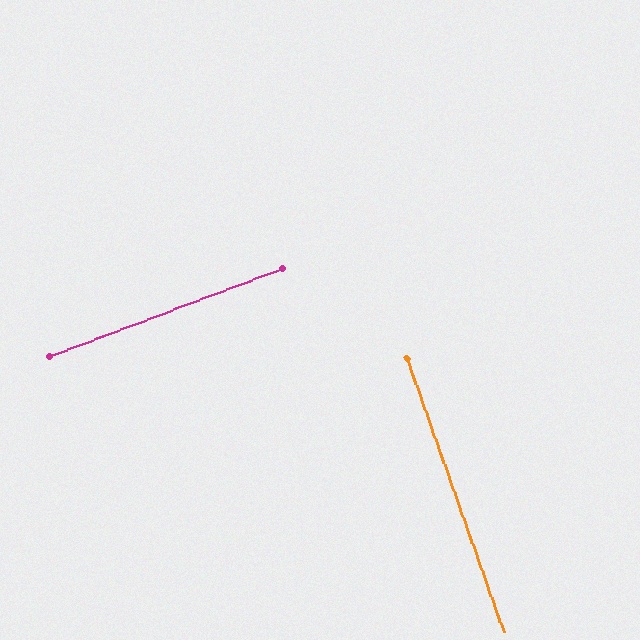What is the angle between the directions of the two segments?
Approximately 89 degrees.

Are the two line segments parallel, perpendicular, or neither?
Perpendicular — they meet at approximately 89°.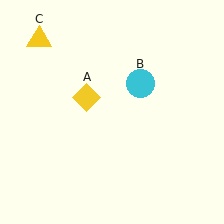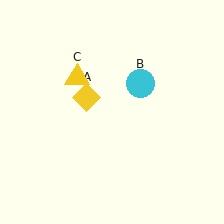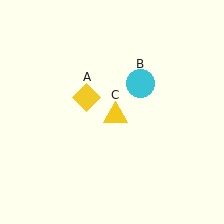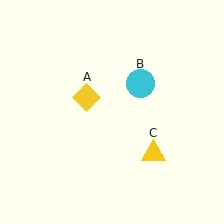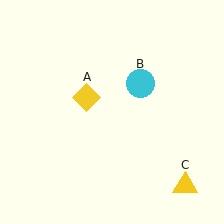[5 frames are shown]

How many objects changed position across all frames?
1 object changed position: yellow triangle (object C).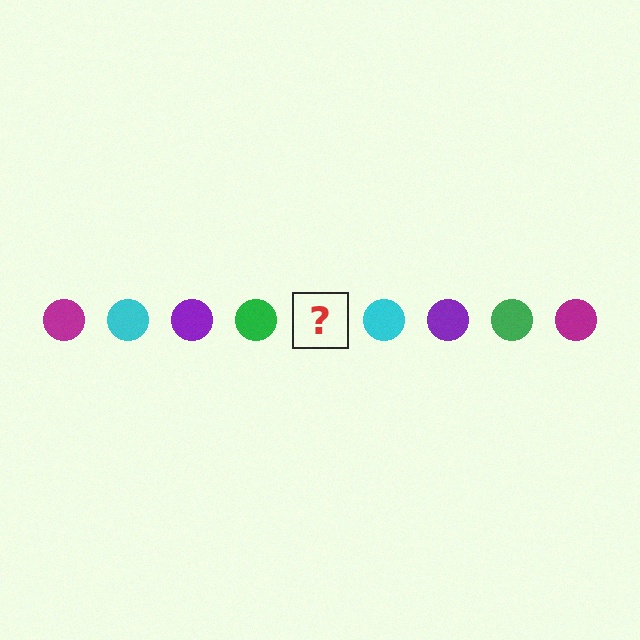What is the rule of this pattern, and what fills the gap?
The rule is that the pattern cycles through magenta, cyan, purple, green circles. The gap should be filled with a magenta circle.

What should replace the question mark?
The question mark should be replaced with a magenta circle.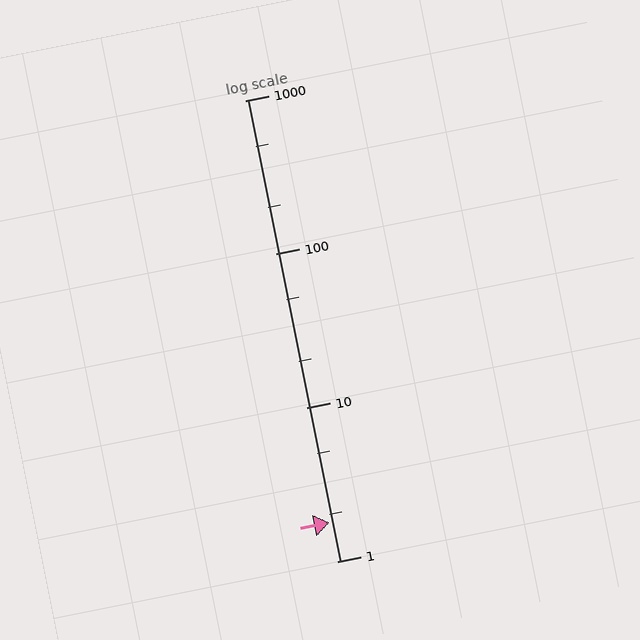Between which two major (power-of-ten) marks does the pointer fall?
The pointer is between 1 and 10.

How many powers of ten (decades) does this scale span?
The scale spans 3 decades, from 1 to 1000.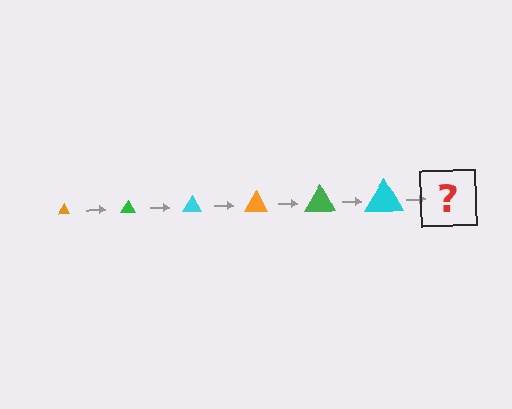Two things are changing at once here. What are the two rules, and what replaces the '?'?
The two rules are that the triangle grows larger each step and the color cycles through orange, green, and cyan. The '?' should be an orange triangle, larger than the previous one.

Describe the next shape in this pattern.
It should be an orange triangle, larger than the previous one.